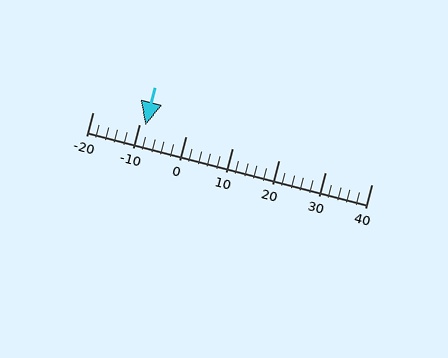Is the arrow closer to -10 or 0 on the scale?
The arrow is closer to -10.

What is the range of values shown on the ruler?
The ruler shows values from -20 to 40.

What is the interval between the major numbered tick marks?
The major tick marks are spaced 10 units apart.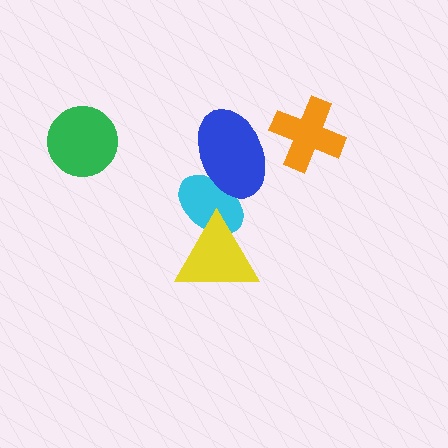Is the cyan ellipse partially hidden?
Yes, it is partially covered by another shape.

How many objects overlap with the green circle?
0 objects overlap with the green circle.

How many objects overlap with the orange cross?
0 objects overlap with the orange cross.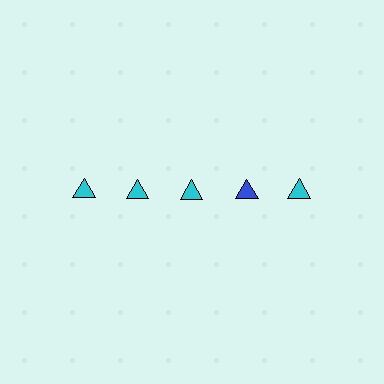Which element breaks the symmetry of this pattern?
The blue triangle in the top row, second from right column breaks the symmetry. All other shapes are cyan triangles.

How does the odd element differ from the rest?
It has a different color: blue instead of cyan.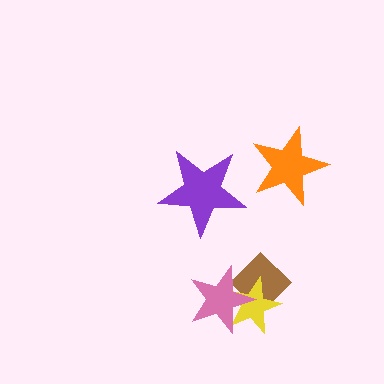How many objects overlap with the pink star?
2 objects overlap with the pink star.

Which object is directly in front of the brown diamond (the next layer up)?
The yellow star is directly in front of the brown diamond.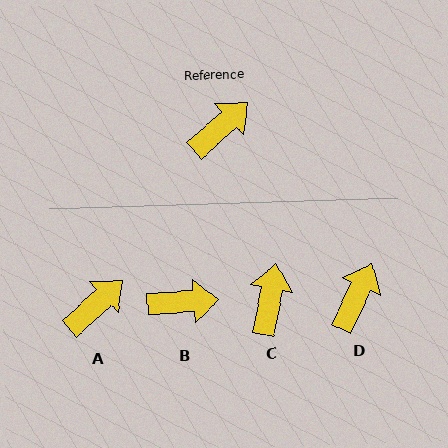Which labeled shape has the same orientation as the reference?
A.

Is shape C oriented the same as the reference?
No, it is off by about 38 degrees.